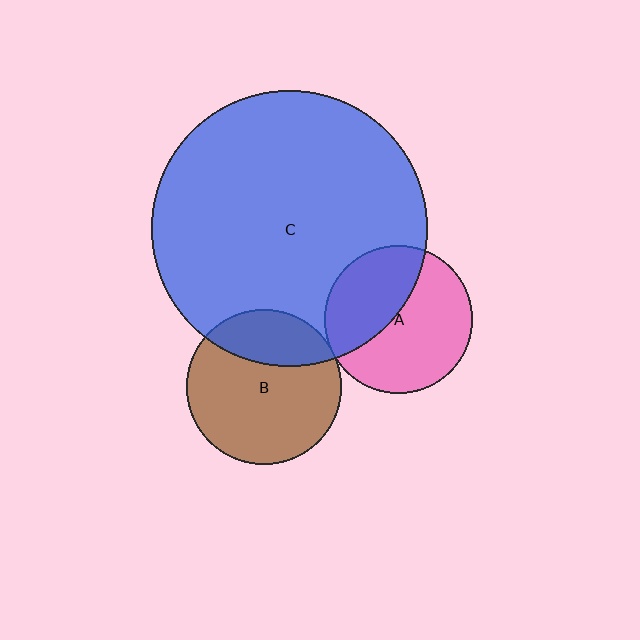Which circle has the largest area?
Circle C (blue).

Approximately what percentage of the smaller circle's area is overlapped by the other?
Approximately 25%.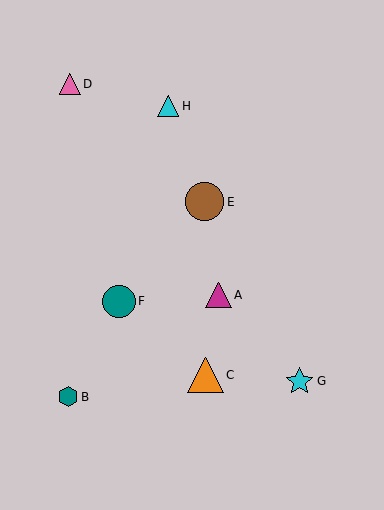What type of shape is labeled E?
Shape E is a brown circle.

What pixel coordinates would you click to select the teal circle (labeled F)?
Click at (119, 301) to select the teal circle F.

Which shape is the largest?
The brown circle (labeled E) is the largest.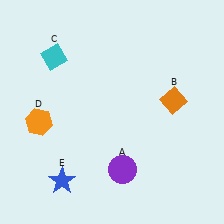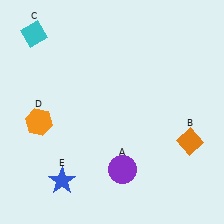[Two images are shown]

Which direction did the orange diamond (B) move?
The orange diamond (B) moved down.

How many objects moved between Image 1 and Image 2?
2 objects moved between the two images.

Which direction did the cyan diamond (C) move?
The cyan diamond (C) moved up.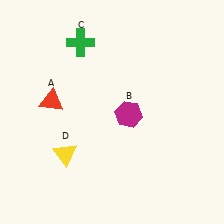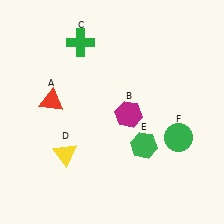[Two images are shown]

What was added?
A green hexagon (E), a green circle (F) were added in Image 2.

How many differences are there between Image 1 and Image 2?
There are 2 differences between the two images.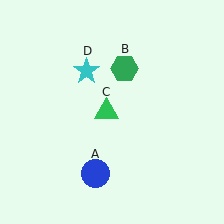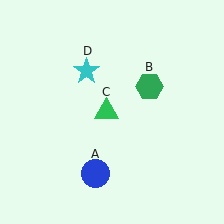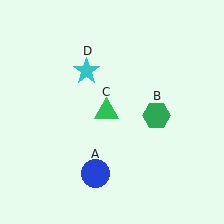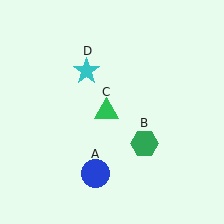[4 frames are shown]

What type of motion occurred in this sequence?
The green hexagon (object B) rotated clockwise around the center of the scene.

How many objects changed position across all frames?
1 object changed position: green hexagon (object B).